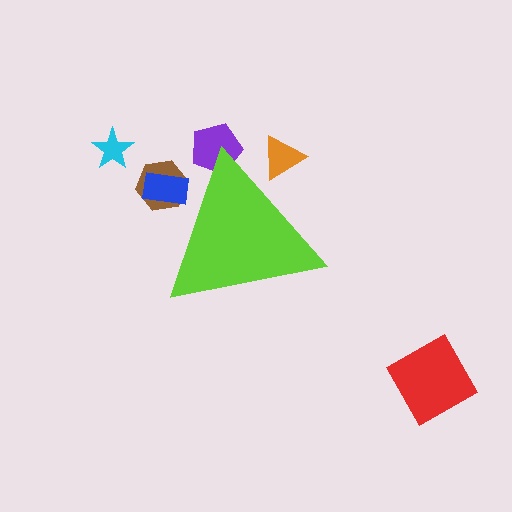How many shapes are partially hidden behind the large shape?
4 shapes are partially hidden.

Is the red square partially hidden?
No, the red square is fully visible.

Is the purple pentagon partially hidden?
Yes, the purple pentagon is partially hidden behind the lime triangle.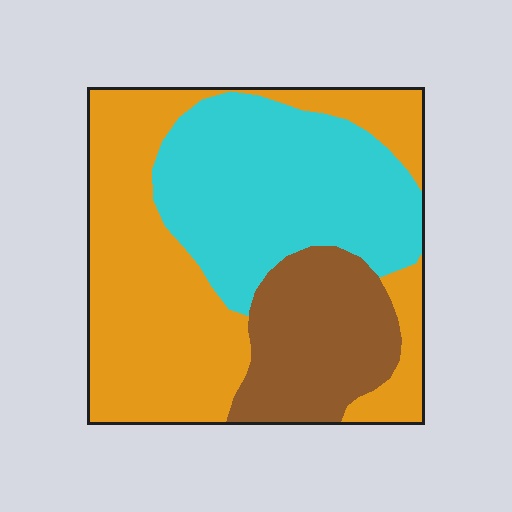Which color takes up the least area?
Brown, at roughly 20%.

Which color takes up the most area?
Orange, at roughly 45%.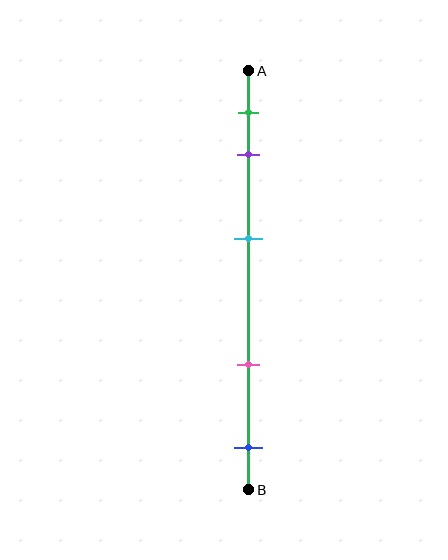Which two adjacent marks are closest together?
The green and purple marks are the closest adjacent pair.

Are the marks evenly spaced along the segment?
No, the marks are not evenly spaced.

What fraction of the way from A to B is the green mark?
The green mark is approximately 10% (0.1) of the way from A to B.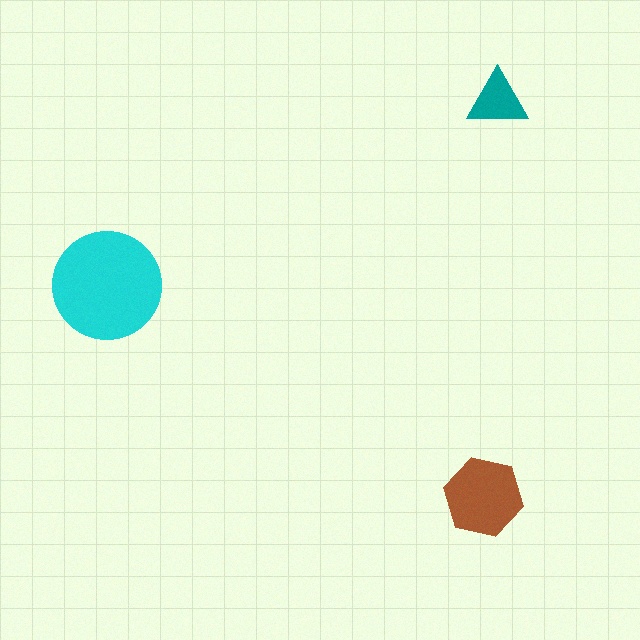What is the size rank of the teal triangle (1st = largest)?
3rd.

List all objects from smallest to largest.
The teal triangle, the brown hexagon, the cyan circle.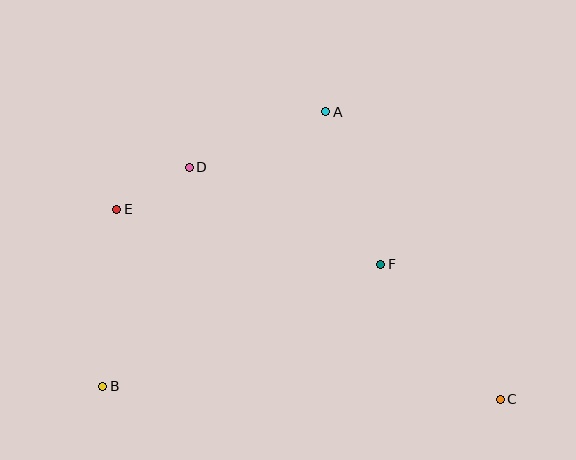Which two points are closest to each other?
Points D and E are closest to each other.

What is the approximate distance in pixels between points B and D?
The distance between B and D is approximately 236 pixels.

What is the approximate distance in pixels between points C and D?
The distance between C and D is approximately 388 pixels.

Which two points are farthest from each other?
Points C and E are farthest from each other.